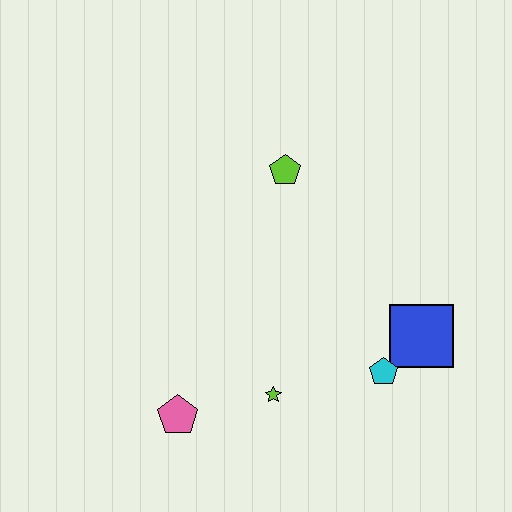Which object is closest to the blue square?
The cyan pentagon is closest to the blue square.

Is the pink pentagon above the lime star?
No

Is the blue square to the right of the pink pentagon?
Yes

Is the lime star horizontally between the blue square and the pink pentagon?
Yes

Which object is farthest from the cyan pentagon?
The lime pentagon is farthest from the cyan pentagon.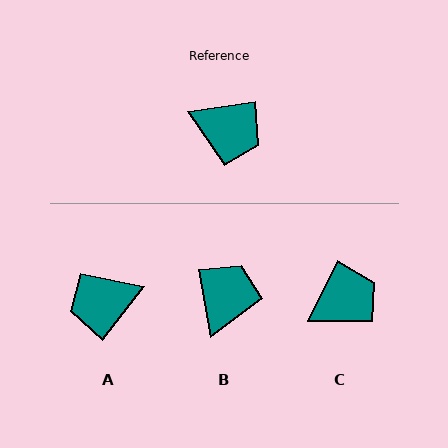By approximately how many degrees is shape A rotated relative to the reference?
Approximately 136 degrees clockwise.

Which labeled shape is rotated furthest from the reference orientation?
A, about 136 degrees away.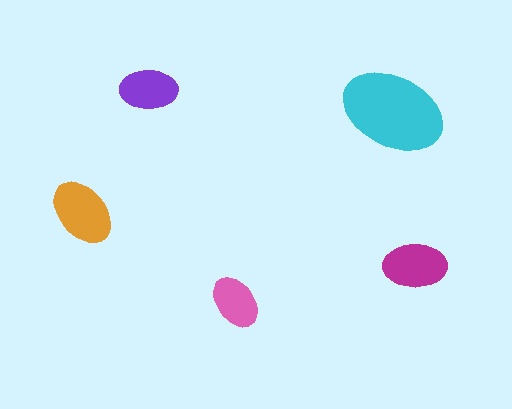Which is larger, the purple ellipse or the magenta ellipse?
The magenta one.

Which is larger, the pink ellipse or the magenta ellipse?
The magenta one.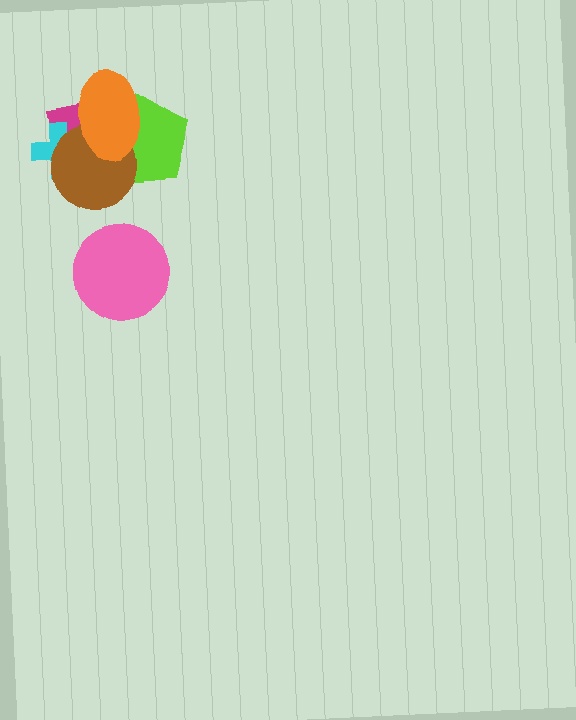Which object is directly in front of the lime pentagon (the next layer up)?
The brown circle is directly in front of the lime pentagon.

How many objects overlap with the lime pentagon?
3 objects overlap with the lime pentagon.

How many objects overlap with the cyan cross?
3 objects overlap with the cyan cross.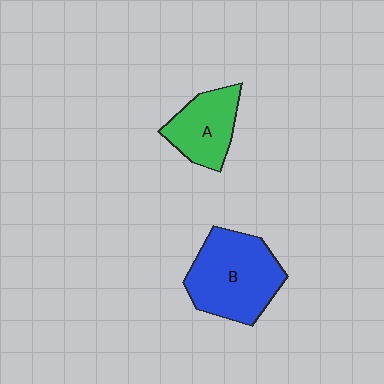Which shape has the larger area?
Shape B (blue).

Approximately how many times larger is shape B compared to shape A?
Approximately 1.6 times.